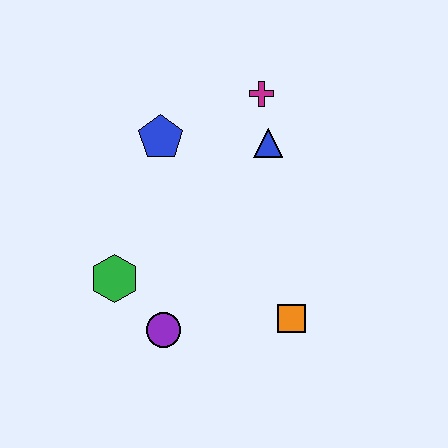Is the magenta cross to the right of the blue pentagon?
Yes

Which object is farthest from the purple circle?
The magenta cross is farthest from the purple circle.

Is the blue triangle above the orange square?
Yes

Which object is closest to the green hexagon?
The purple circle is closest to the green hexagon.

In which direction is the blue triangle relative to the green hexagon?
The blue triangle is to the right of the green hexagon.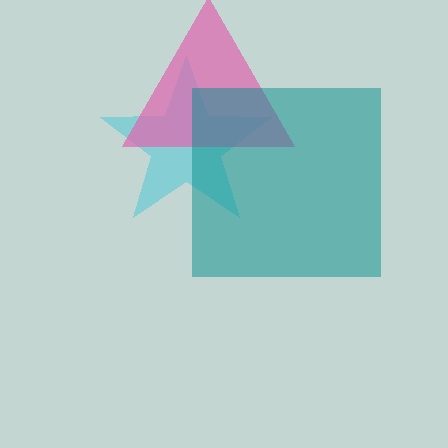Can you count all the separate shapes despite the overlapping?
Yes, there are 3 separate shapes.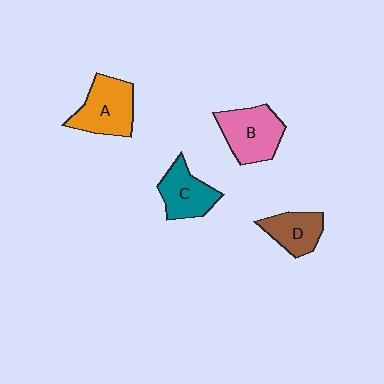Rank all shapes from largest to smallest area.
From largest to smallest: A (orange), B (pink), C (teal), D (brown).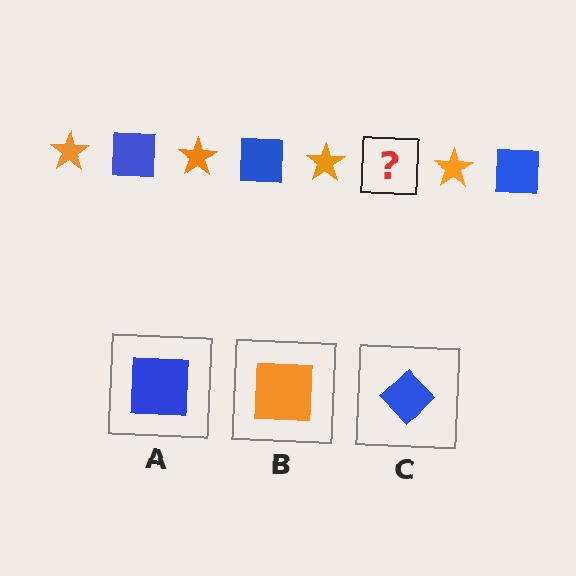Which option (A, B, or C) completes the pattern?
A.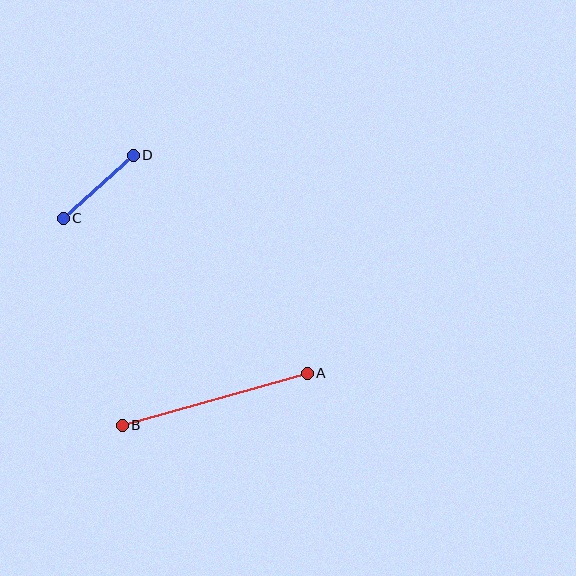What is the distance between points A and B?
The distance is approximately 192 pixels.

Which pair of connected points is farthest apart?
Points A and B are farthest apart.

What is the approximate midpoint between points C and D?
The midpoint is at approximately (98, 187) pixels.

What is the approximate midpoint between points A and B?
The midpoint is at approximately (215, 399) pixels.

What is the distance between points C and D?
The distance is approximately 94 pixels.